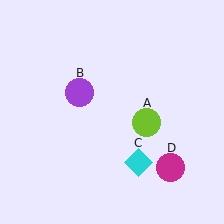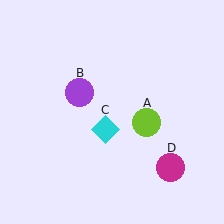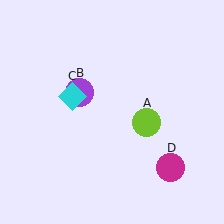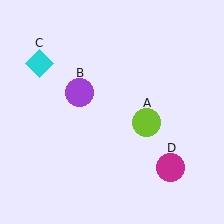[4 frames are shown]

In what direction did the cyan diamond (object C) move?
The cyan diamond (object C) moved up and to the left.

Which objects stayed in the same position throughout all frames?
Lime circle (object A) and purple circle (object B) and magenta circle (object D) remained stationary.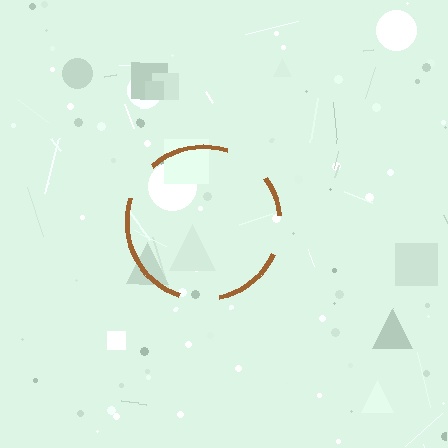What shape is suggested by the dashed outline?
The dashed outline suggests a circle.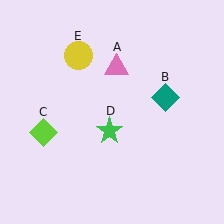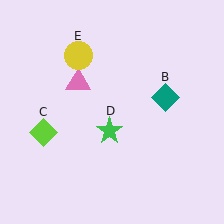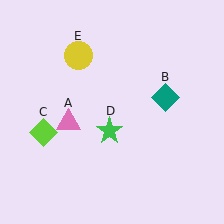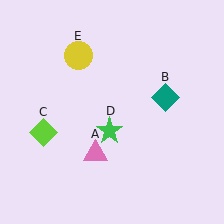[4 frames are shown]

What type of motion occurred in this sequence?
The pink triangle (object A) rotated counterclockwise around the center of the scene.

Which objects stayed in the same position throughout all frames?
Teal diamond (object B) and lime diamond (object C) and green star (object D) and yellow circle (object E) remained stationary.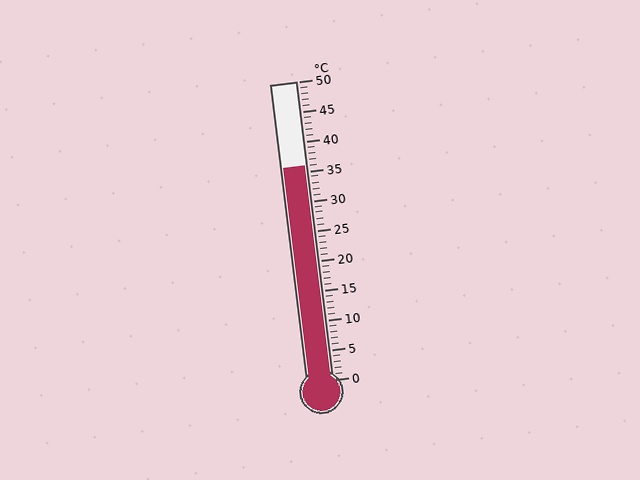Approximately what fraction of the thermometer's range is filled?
The thermometer is filled to approximately 70% of its range.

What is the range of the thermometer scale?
The thermometer scale ranges from 0°C to 50°C.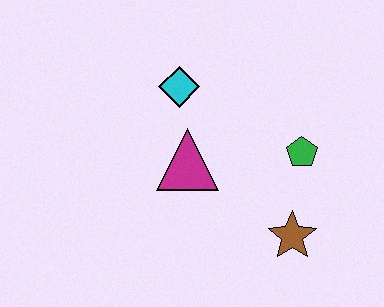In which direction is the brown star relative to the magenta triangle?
The brown star is to the right of the magenta triangle.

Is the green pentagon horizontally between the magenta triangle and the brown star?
No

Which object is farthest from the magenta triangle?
The brown star is farthest from the magenta triangle.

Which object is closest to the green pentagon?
The brown star is closest to the green pentagon.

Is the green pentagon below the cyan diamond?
Yes